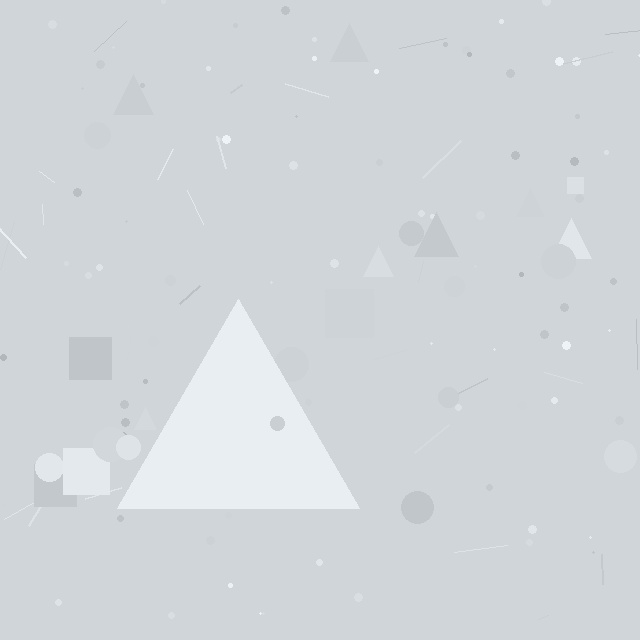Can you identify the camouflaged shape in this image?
The camouflaged shape is a triangle.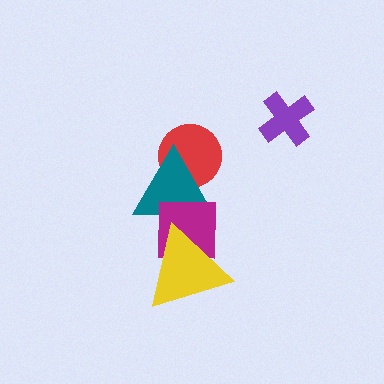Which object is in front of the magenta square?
The yellow triangle is in front of the magenta square.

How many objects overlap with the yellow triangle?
2 objects overlap with the yellow triangle.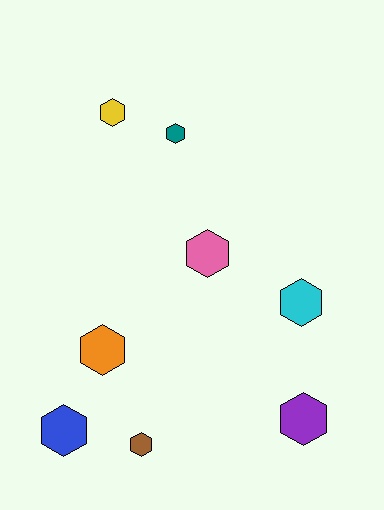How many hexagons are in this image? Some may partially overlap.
There are 8 hexagons.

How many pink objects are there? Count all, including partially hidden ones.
There is 1 pink object.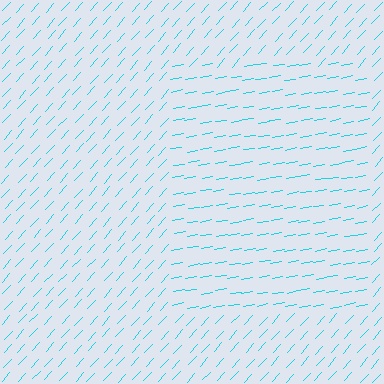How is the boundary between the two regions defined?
The boundary is defined purely by a change in line orientation (approximately 38 degrees difference). All lines are the same color and thickness.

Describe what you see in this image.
The image is filled with small cyan line segments. A rectangle region in the image has lines oriented differently from the surrounding lines, creating a visible texture boundary.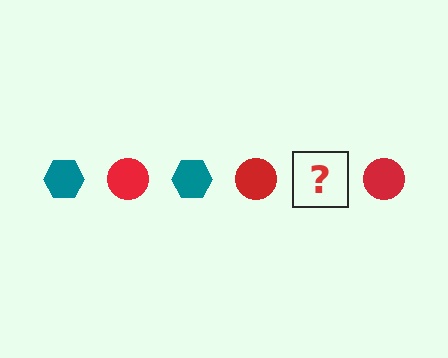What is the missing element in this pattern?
The missing element is a teal hexagon.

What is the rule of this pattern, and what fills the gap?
The rule is that the pattern alternates between teal hexagon and red circle. The gap should be filled with a teal hexagon.